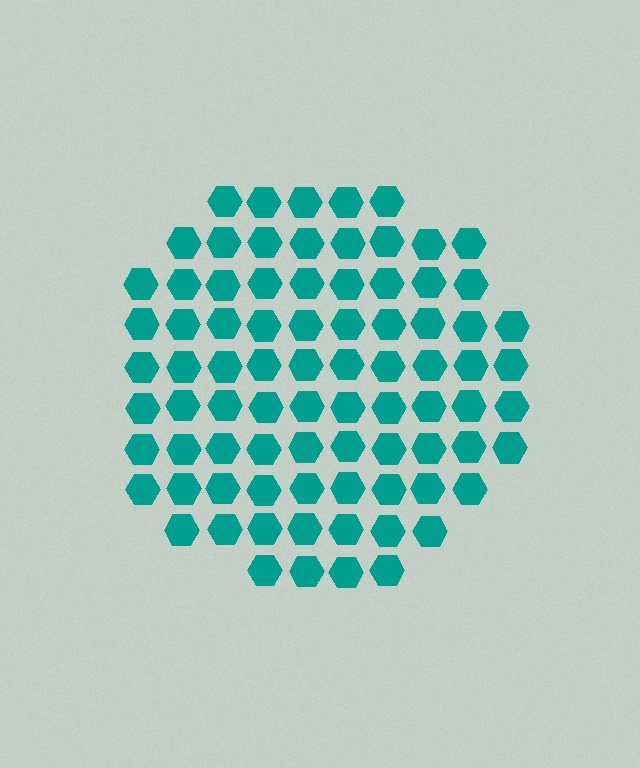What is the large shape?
The large shape is a circle.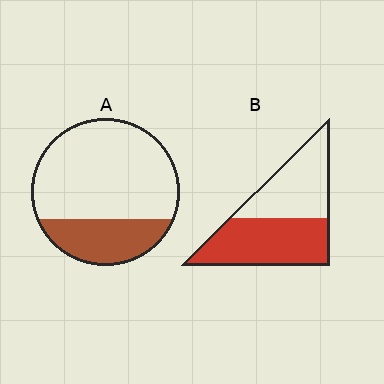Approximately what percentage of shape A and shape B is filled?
A is approximately 25% and B is approximately 55%.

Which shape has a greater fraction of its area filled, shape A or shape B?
Shape B.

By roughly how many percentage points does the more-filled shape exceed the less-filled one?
By roughly 25 percentage points (B over A).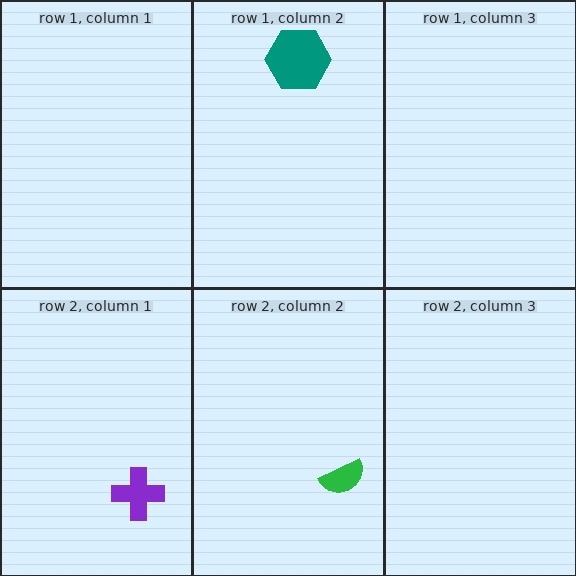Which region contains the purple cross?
The row 2, column 1 region.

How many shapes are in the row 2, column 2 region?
1.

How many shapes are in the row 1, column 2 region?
1.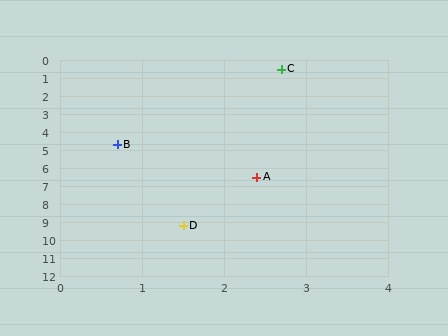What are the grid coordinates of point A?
Point A is at approximately (2.4, 6.5).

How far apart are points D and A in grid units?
Points D and A are about 2.8 grid units apart.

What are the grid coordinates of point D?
Point D is at approximately (1.5, 9.2).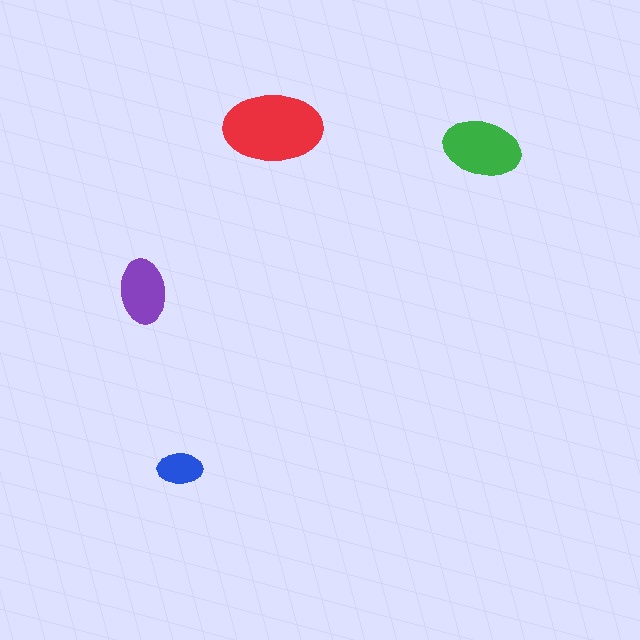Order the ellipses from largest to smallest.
the red one, the green one, the purple one, the blue one.